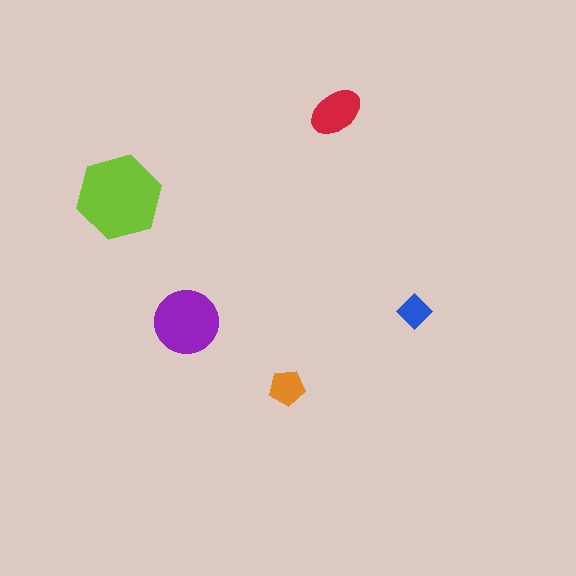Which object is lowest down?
The orange pentagon is bottommost.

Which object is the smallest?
The blue diamond.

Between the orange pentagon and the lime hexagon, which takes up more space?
The lime hexagon.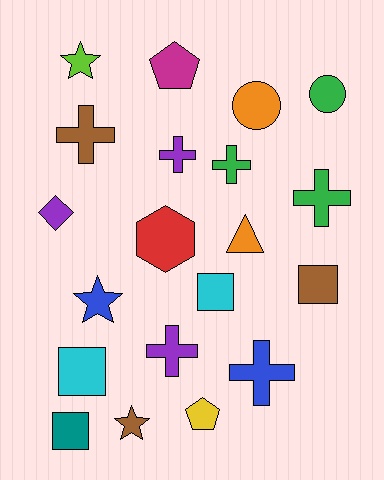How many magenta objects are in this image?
There is 1 magenta object.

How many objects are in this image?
There are 20 objects.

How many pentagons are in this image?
There are 2 pentagons.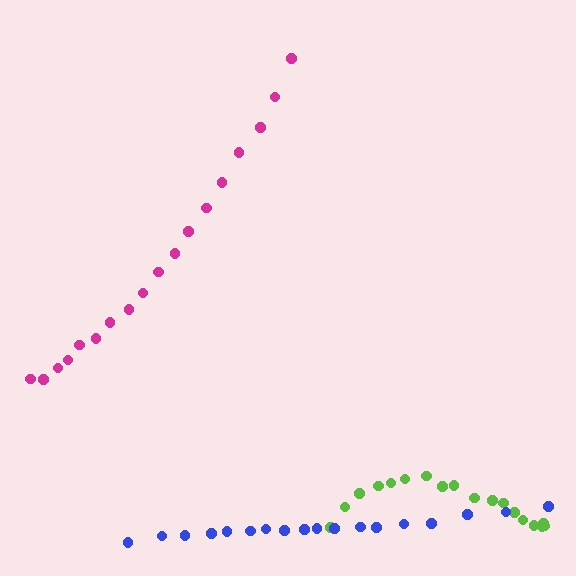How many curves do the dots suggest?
There are 3 distinct paths.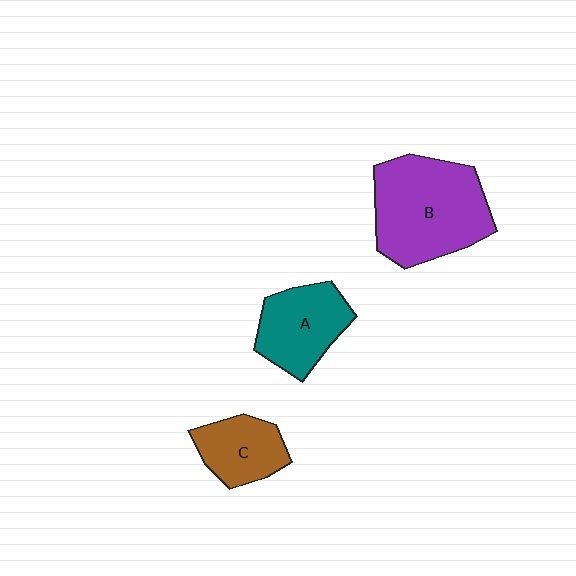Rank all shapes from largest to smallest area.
From largest to smallest: B (purple), A (teal), C (brown).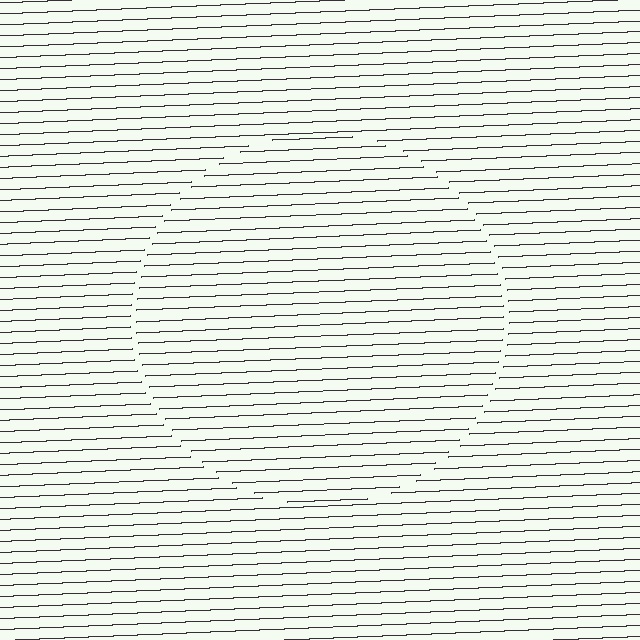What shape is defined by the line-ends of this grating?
An illusory circle. The interior of the shape contains the same grating, shifted by half a period — the contour is defined by the phase discontinuity where line-ends from the inner and outer gratings abut.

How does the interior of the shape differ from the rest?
The interior of the shape contains the same grating, shifted by half a period — the contour is defined by the phase discontinuity where line-ends from the inner and outer gratings abut.